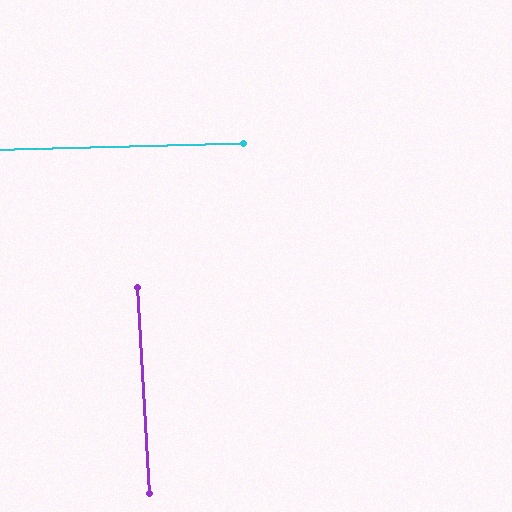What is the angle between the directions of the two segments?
Approximately 88 degrees.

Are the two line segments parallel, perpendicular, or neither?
Perpendicular — they meet at approximately 88°.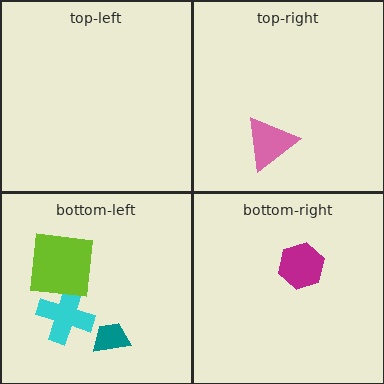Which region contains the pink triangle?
The top-right region.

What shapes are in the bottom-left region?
The cyan cross, the teal trapezoid, the lime square.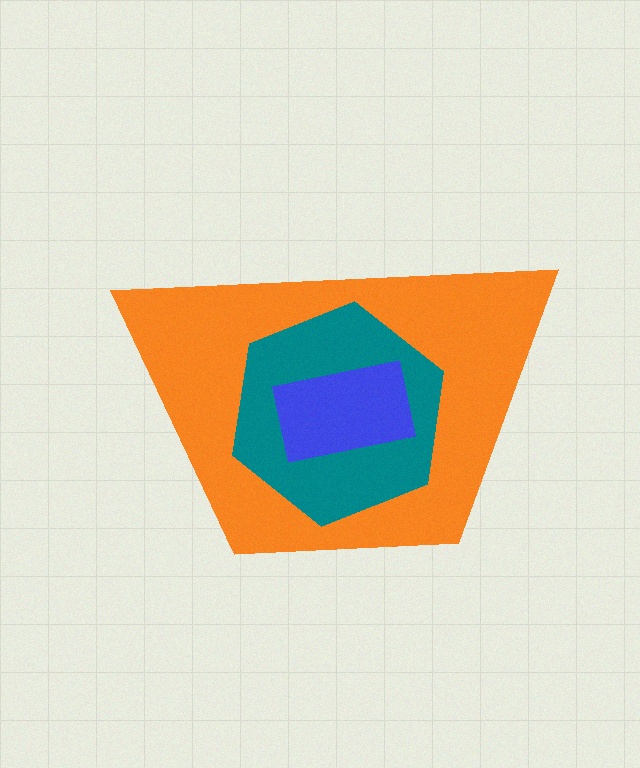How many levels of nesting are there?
3.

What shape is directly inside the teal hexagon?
The blue rectangle.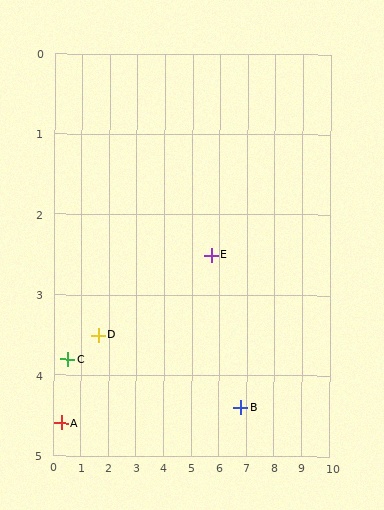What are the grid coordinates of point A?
Point A is at approximately (0.3, 4.6).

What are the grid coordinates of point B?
Point B is at approximately (6.8, 4.4).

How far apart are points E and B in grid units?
Points E and B are about 2.2 grid units apart.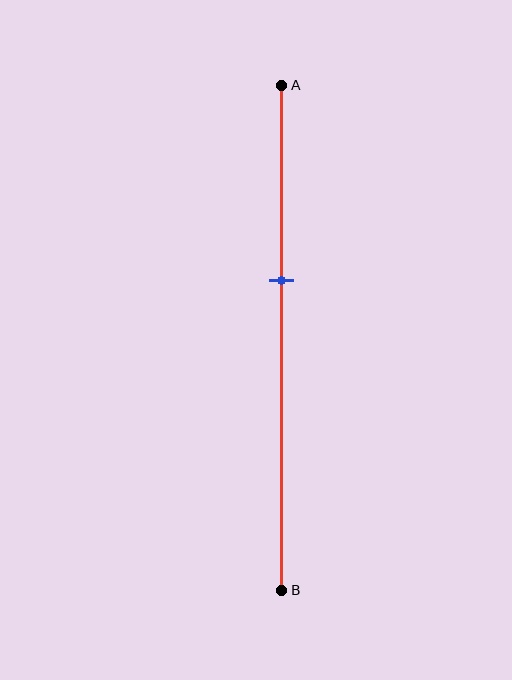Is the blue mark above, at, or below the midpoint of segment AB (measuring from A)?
The blue mark is above the midpoint of segment AB.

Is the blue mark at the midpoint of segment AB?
No, the mark is at about 40% from A, not at the 50% midpoint.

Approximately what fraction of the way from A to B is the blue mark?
The blue mark is approximately 40% of the way from A to B.